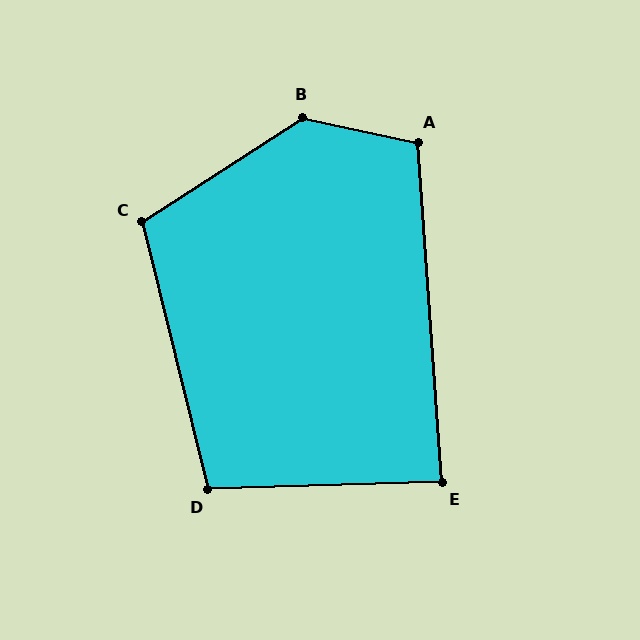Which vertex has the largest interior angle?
B, at approximately 135 degrees.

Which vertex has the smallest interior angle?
E, at approximately 88 degrees.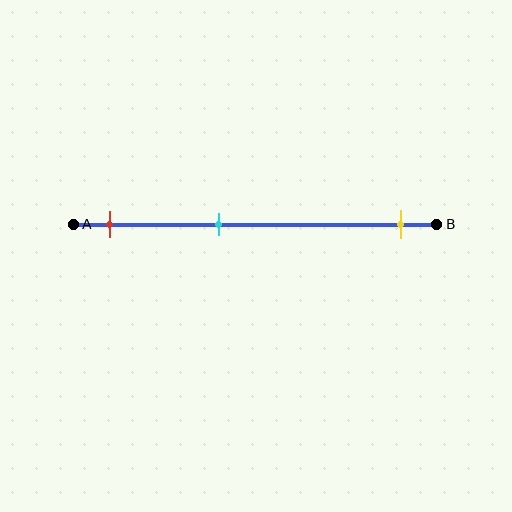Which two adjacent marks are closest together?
The red and cyan marks are the closest adjacent pair.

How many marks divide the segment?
There are 3 marks dividing the segment.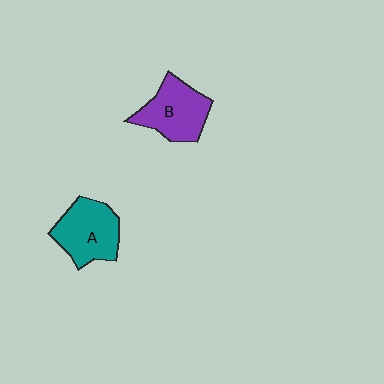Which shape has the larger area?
Shape A (teal).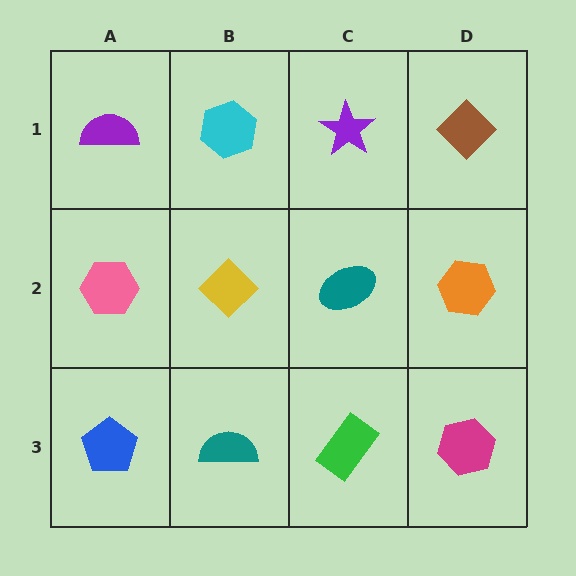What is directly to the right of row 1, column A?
A cyan hexagon.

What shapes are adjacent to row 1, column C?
A teal ellipse (row 2, column C), a cyan hexagon (row 1, column B), a brown diamond (row 1, column D).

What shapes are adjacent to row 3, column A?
A pink hexagon (row 2, column A), a teal semicircle (row 3, column B).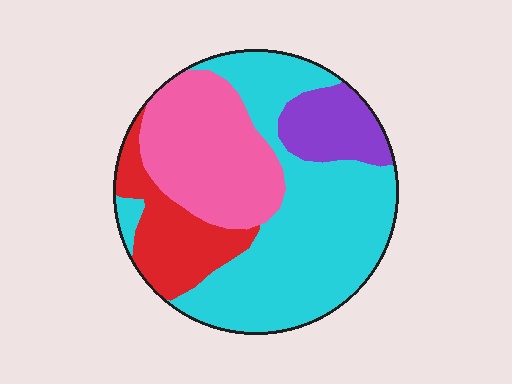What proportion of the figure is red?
Red covers 15% of the figure.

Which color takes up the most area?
Cyan, at roughly 50%.